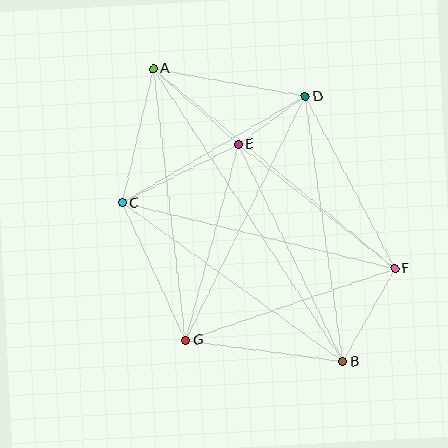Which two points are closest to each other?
Points D and E are closest to each other.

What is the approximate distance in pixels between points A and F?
The distance between A and F is approximately 313 pixels.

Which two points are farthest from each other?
Points A and B are farthest from each other.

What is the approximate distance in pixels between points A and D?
The distance between A and D is approximately 155 pixels.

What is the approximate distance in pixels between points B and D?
The distance between B and D is approximately 268 pixels.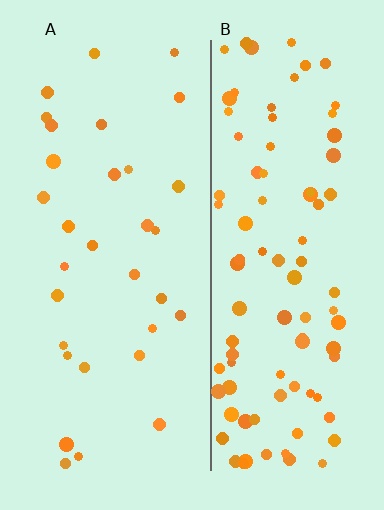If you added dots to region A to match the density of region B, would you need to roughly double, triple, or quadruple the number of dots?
Approximately triple.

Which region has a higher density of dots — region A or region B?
B (the right).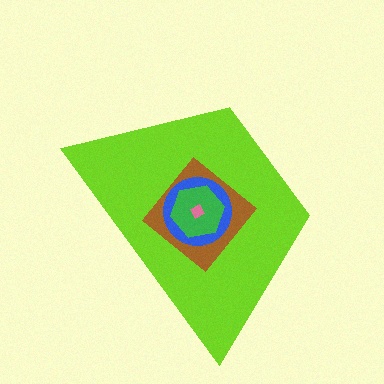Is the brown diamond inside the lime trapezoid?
Yes.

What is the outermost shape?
The lime trapezoid.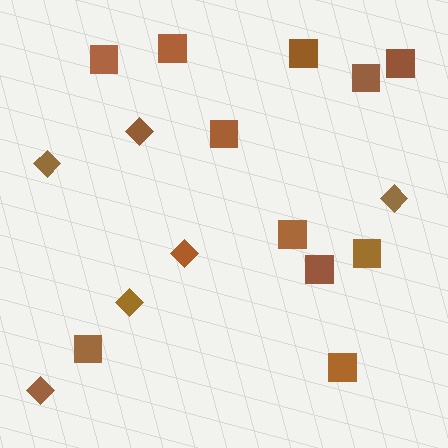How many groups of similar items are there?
There are 2 groups: one group of squares (11) and one group of diamonds (6).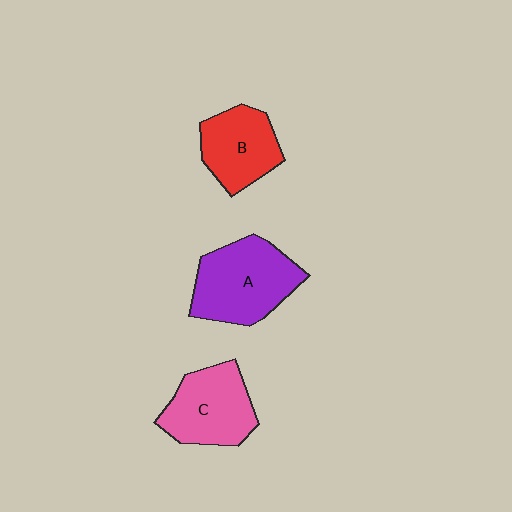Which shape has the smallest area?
Shape B (red).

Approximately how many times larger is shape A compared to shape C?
Approximately 1.2 times.